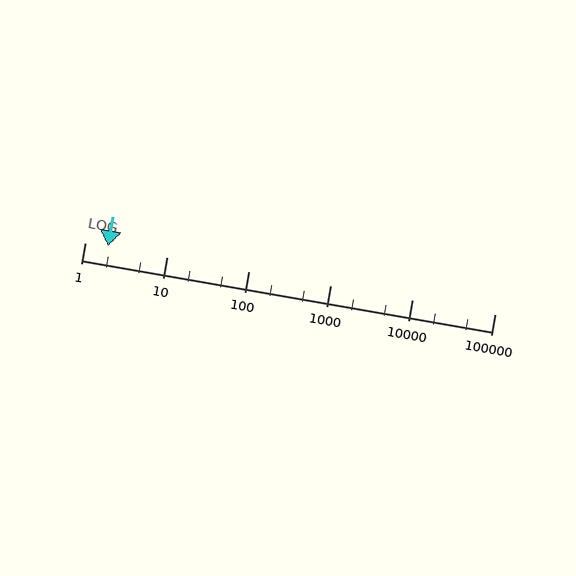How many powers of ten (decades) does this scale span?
The scale spans 5 decades, from 1 to 100000.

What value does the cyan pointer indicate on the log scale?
The pointer indicates approximately 1.9.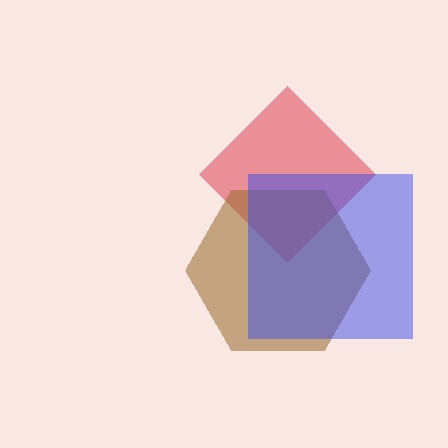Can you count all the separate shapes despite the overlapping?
Yes, there are 3 separate shapes.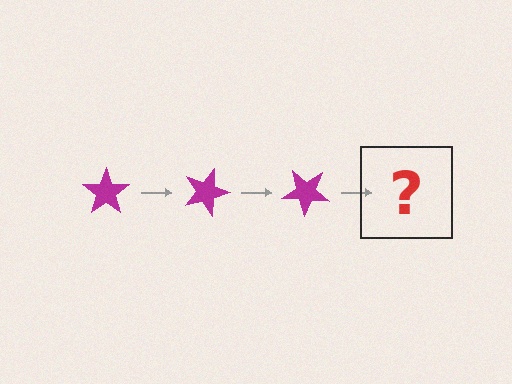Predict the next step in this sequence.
The next step is a magenta star rotated 60 degrees.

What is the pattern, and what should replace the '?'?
The pattern is that the star rotates 20 degrees each step. The '?' should be a magenta star rotated 60 degrees.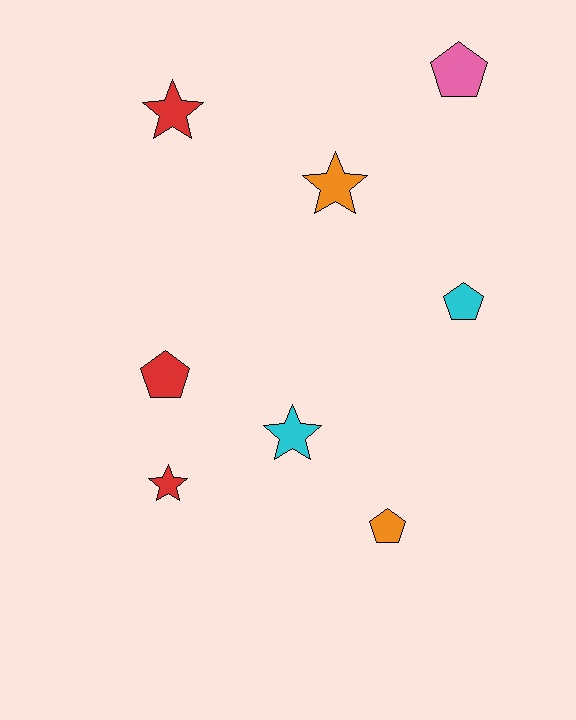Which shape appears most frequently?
Star, with 4 objects.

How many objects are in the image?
There are 8 objects.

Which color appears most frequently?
Red, with 3 objects.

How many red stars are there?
There are 2 red stars.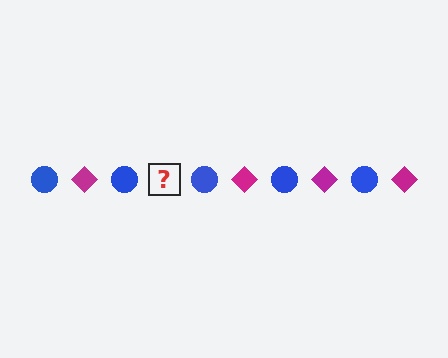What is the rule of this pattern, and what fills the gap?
The rule is that the pattern alternates between blue circle and magenta diamond. The gap should be filled with a magenta diamond.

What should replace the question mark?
The question mark should be replaced with a magenta diamond.